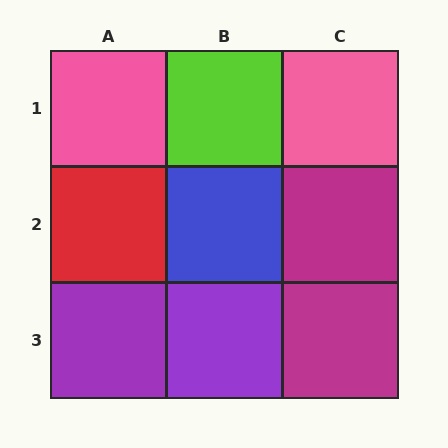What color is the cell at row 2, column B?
Blue.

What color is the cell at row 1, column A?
Pink.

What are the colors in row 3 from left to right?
Purple, purple, magenta.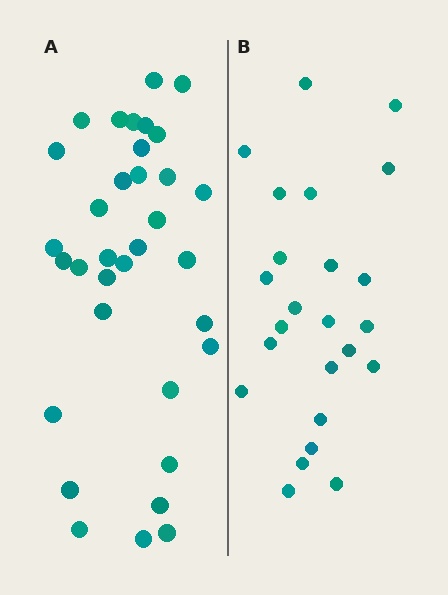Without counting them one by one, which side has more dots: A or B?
Region A (the left region) has more dots.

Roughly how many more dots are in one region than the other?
Region A has roughly 10 or so more dots than region B.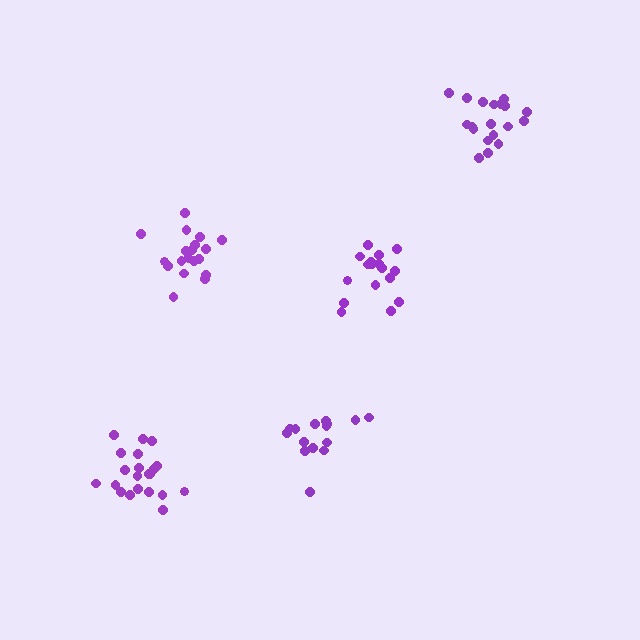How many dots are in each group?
Group 1: 19 dots, Group 2: 20 dots, Group 3: 15 dots, Group 4: 17 dots, Group 5: 21 dots (92 total).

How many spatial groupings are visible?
There are 5 spatial groupings.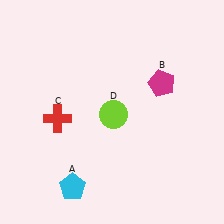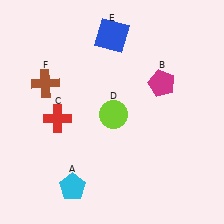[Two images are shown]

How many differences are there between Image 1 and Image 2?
There are 2 differences between the two images.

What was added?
A blue square (E), a brown cross (F) were added in Image 2.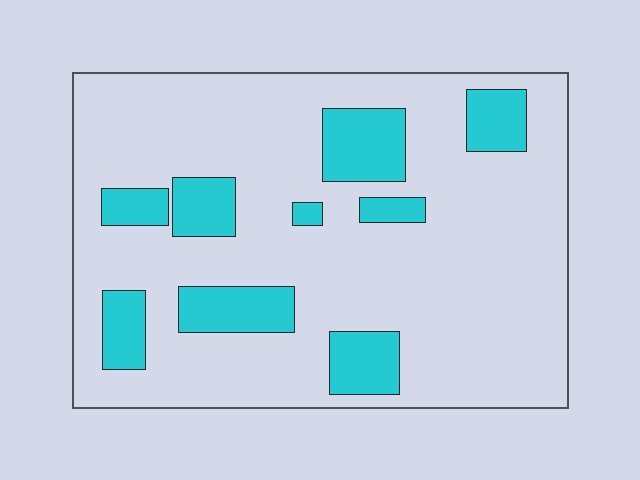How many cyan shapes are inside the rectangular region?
9.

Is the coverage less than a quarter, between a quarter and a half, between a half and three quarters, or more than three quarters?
Less than a quarter.